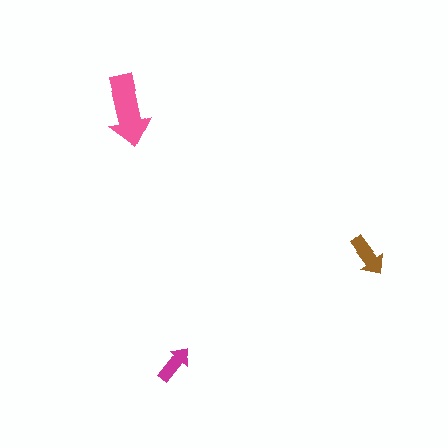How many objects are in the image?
There are 3 objects in the image.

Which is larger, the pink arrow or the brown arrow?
The pink one.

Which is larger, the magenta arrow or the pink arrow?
The pink one.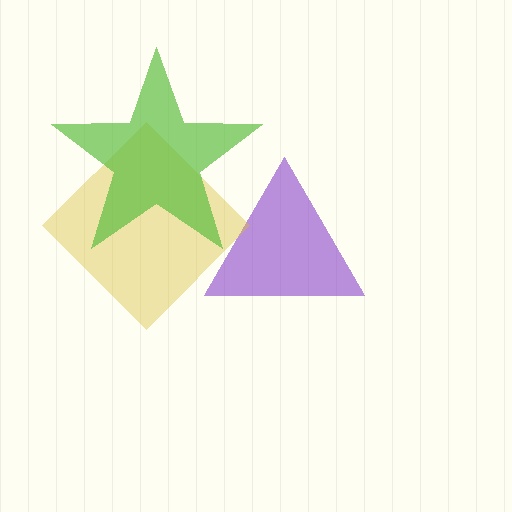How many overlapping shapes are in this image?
There are 3 overlapping shapes in the image.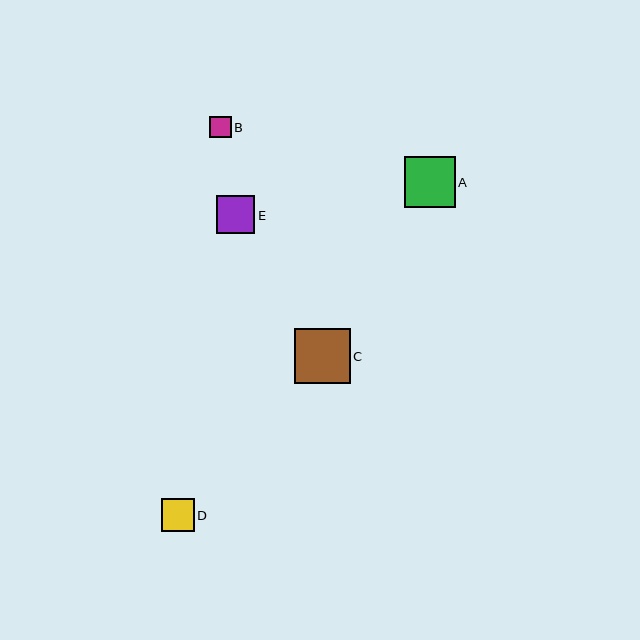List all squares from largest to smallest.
From largest to smallest: C, A, E, D, B.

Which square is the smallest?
Square B is the smallest with a size of approximately 21 pixels.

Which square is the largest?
Square C is the largest with a size of approximately 55 pixels.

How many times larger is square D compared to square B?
Square D is approximately 1.5 times the size of square B.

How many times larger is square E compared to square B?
Square E is approximately 1.8 times the size of square B.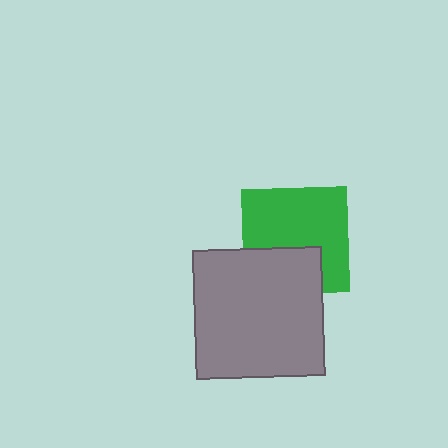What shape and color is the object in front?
The object in front is a gray square.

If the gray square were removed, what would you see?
You would see the complete green square.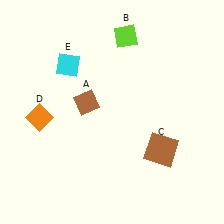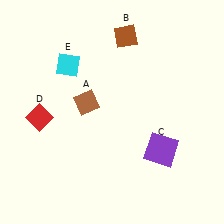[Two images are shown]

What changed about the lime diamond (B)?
In Image 1, B is lime. In Image 2, it changed to brown.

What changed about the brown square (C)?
In Image 1, C is brown. In Image 2, it changed to purple.